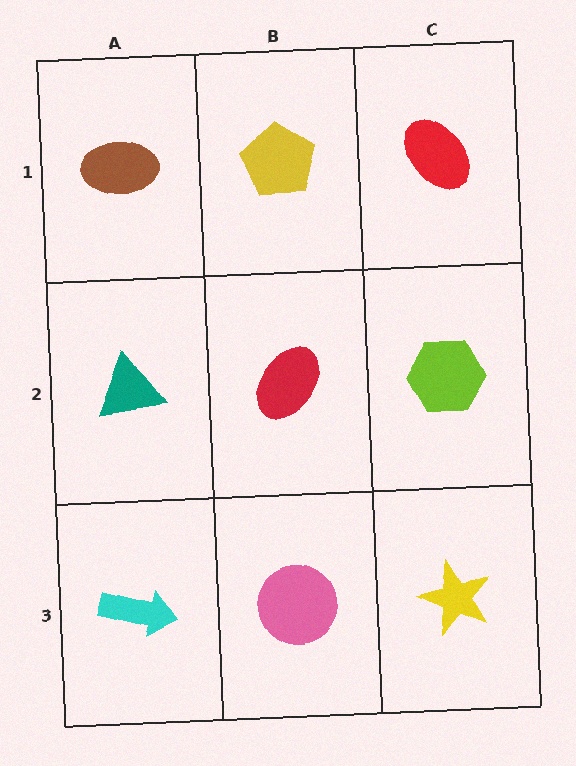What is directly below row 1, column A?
A teal triangle.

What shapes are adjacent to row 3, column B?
A red ellipse (row 2, column B), a cyan arrow (row 3, column A), a yellow star (row 3, column C).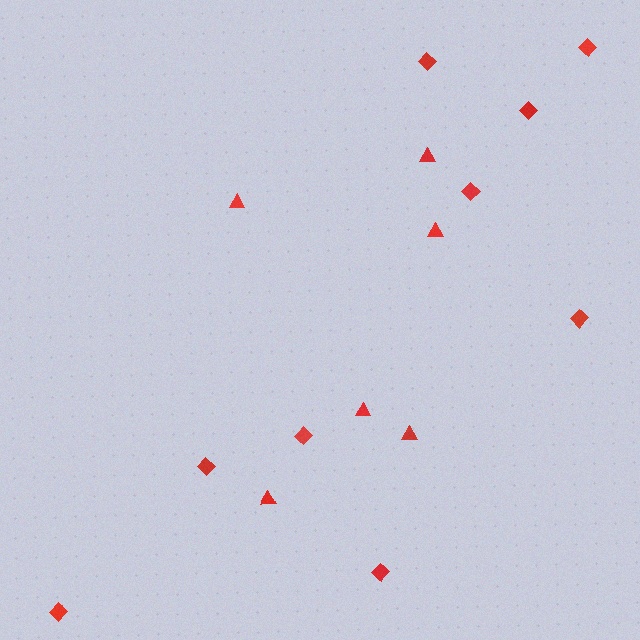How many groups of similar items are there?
There are 2 groups: one group of diamonds (9) and one group of triangles (6).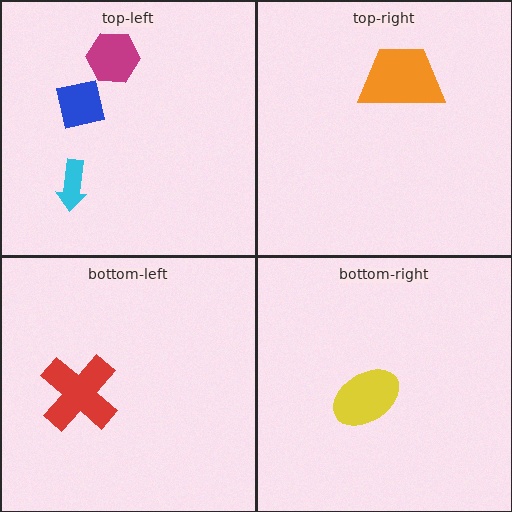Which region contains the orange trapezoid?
The top-right region.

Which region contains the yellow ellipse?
The bottom-right region.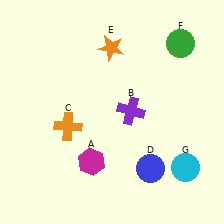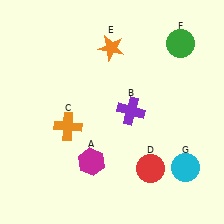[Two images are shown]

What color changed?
The circle (D) changed from blue in Image 1 to red in Image 2.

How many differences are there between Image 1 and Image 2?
There is 1 difference between the two images.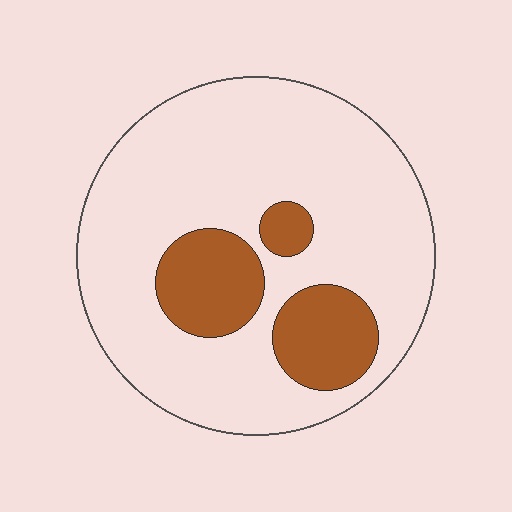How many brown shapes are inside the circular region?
3.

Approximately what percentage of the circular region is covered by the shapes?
Approximately 20%.